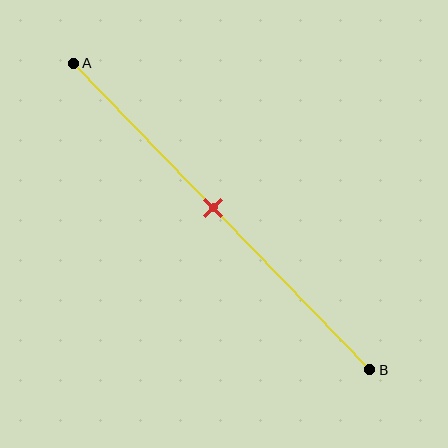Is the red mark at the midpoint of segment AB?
Yes, the mark is approximately at the midpoint.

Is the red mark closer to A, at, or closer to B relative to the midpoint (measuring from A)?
The red mark is approximately at the midpoint of segment AB.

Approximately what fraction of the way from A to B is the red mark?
The red mark is approximately 45% of the way from A to B.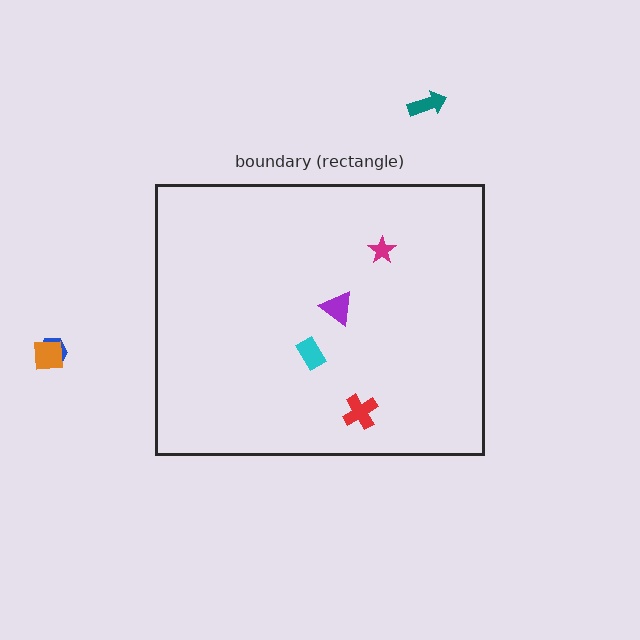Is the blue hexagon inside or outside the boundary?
Outside.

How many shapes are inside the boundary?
4 inside, 3 outside.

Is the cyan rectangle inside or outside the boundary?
Inside.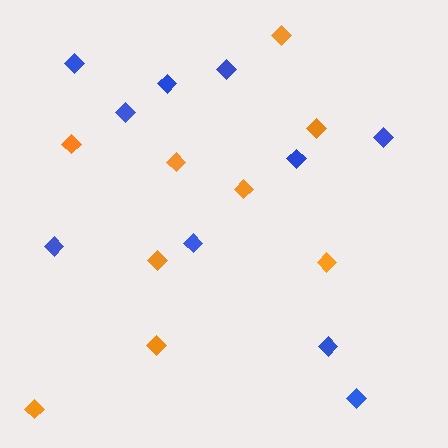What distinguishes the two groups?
There are 2 groups: one group of blue diamonds (10) and one group of orange diamonds (9).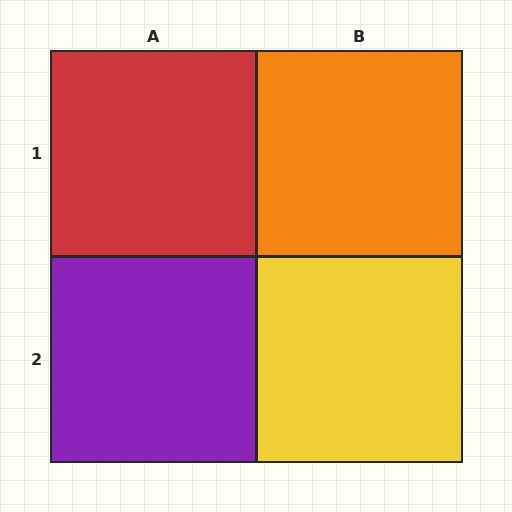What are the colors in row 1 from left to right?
Red, orange.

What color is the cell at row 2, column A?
Purple.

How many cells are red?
1 cell is red.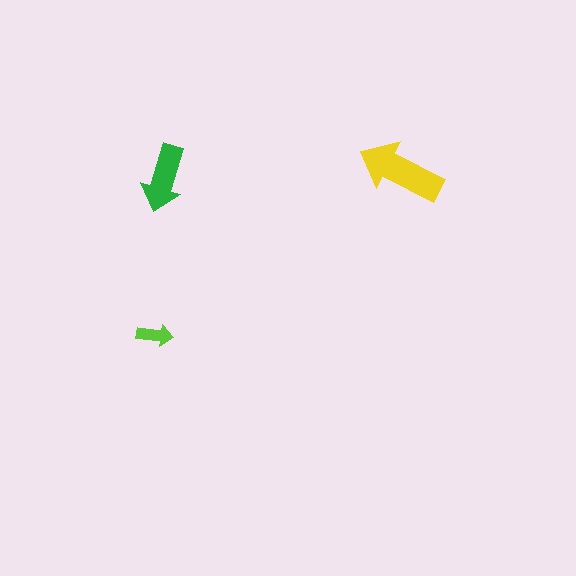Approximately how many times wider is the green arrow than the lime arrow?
About 2 times wider.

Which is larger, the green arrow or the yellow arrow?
The yellow one.